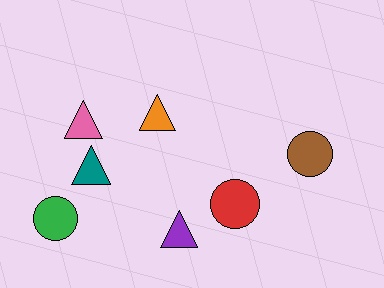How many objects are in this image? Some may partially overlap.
There are 7 objects.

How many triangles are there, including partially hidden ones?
There are 4 triangles.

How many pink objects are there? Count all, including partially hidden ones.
There is 1 pink object.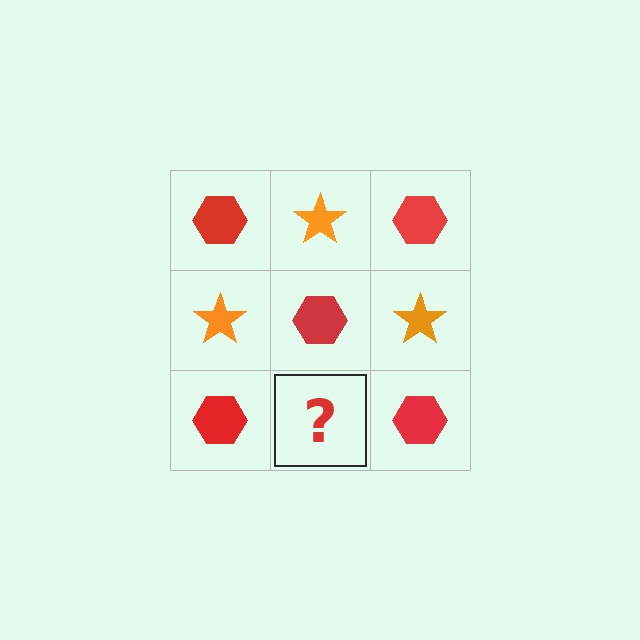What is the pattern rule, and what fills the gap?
The rule is that it alternates red hexagon and orange star in a checkerboard pattern. The gap should be filled with an orange star.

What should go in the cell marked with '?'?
The missing cell should contain an orange star.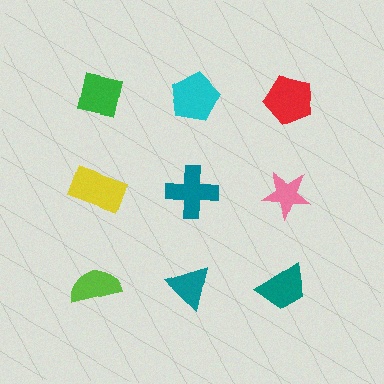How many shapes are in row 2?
3 shapes.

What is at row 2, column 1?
A yellow rectangle.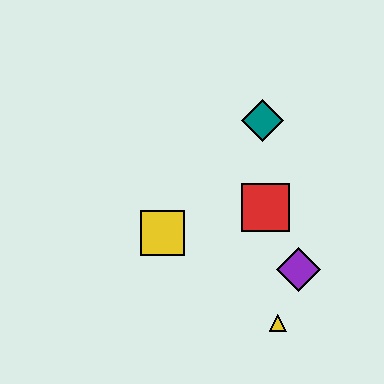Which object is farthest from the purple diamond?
The teal diamond is farthest from the purple diamond.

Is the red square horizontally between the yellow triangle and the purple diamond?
No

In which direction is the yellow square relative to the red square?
The yellow square is to the left of the red square.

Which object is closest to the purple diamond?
The yellow triangle is closest to the purple diamond.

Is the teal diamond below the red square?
No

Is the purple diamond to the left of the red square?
No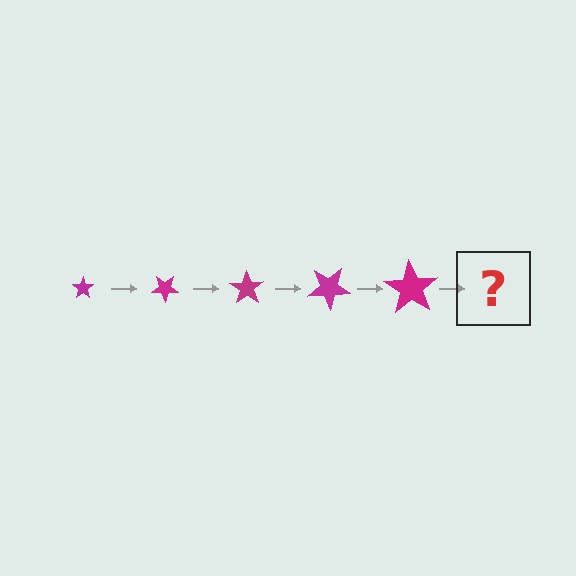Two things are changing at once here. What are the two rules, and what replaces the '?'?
The two rules are that the star grows larger each step and it rotates 35 degrees each step. The '?' should be a star, larger than the previous one and rotated 175 degrees from the start.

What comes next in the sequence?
The next element should be a star, larger than the previous one and rotated 175 degrees from the start.